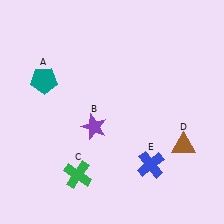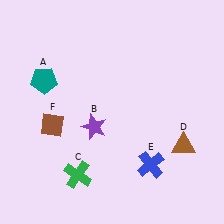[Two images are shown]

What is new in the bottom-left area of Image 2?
A brown diamond (F) was added in the bottom-left area of Image 2.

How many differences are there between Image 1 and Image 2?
There is 1 difference between the two images.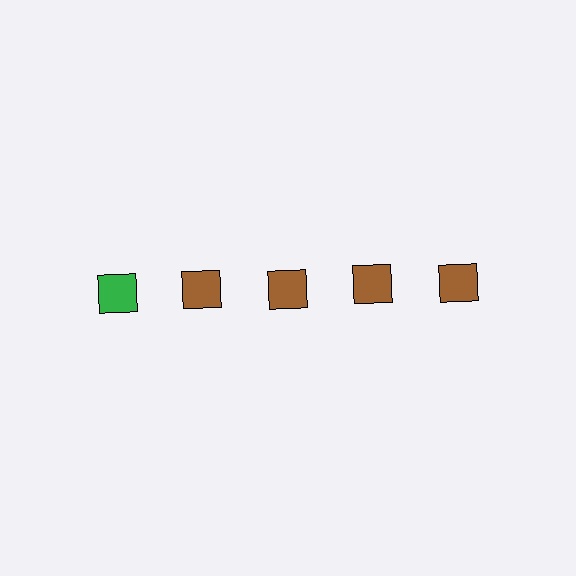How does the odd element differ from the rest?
It has a different color: green instead of brown.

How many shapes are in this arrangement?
There are 5 shapes arranged in a grid pattern.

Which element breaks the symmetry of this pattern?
The green square in the top row, leftmost column breaks the symmetry. All other shapes are brown squares.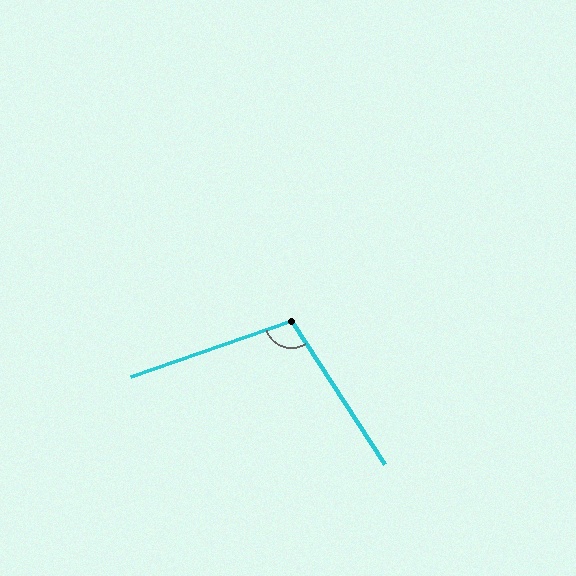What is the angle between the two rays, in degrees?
Approximately 104 degrees.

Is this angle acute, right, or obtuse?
It is obtuse.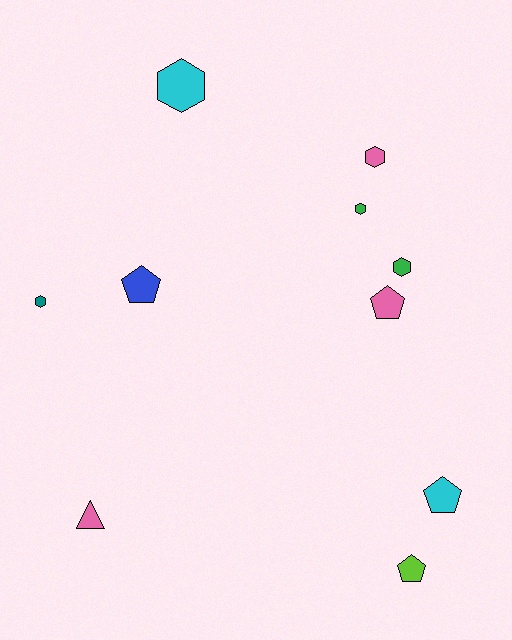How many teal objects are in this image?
There is 1 teal object.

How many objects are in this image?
There are 10 objects.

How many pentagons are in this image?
There are 4 pentagons.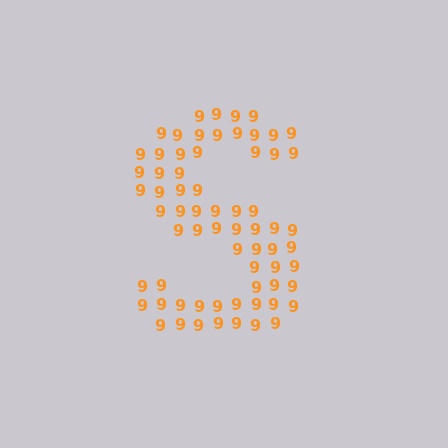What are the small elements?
The small elements are digit 9's.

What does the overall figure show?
The overall figure shows the letter S.